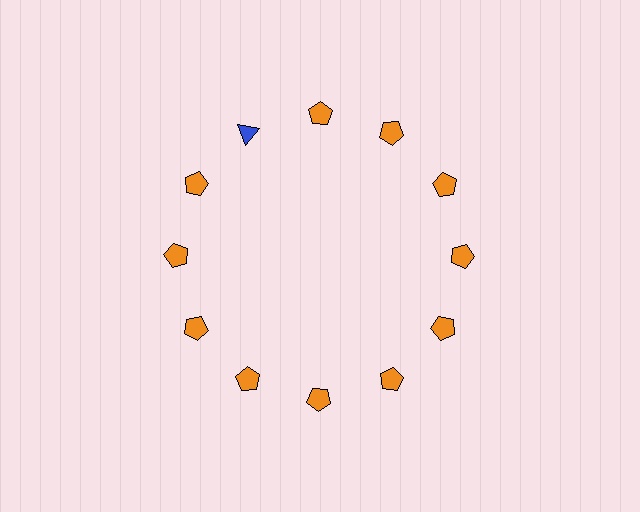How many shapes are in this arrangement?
There are 12 shapes arranged in a ring pattern.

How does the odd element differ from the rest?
It differs in both color (blue instead of orange) and shape (triangle instead of pentagon).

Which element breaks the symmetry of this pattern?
The blue triangle at roughly the 11 o'clock position breaks the symmetry. All other shapes are orange pentagons.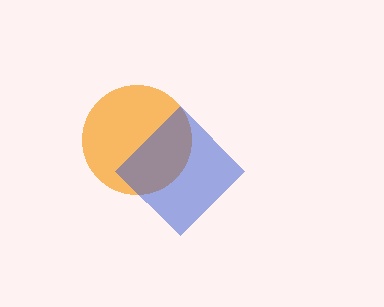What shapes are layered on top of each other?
The layered shapes are: an orange circle, a blue diamond.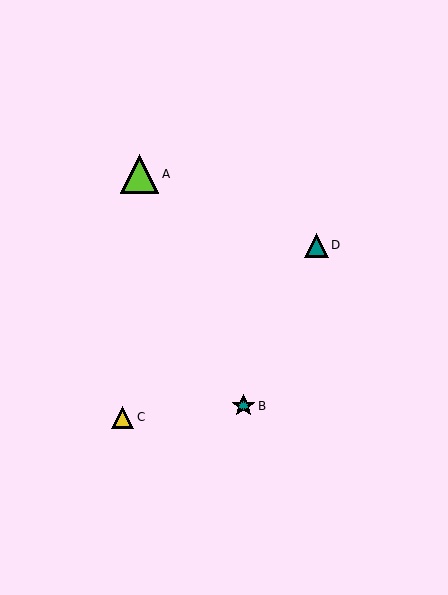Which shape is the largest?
The lime triangle (labeled A) is the largest.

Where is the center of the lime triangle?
The center of the lime triangle is at (139, 174).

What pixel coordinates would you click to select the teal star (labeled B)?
Click at (243, 406) to select the teal star B.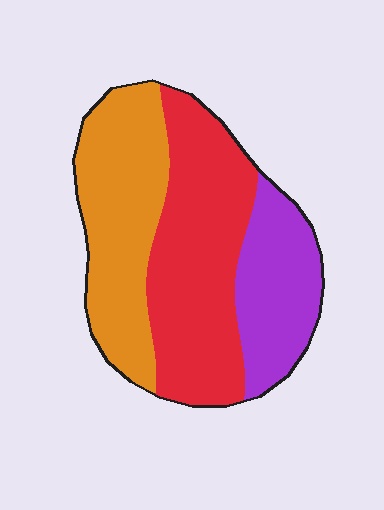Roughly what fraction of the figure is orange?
Orange covers around 35% of the figure.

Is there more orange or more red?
Red.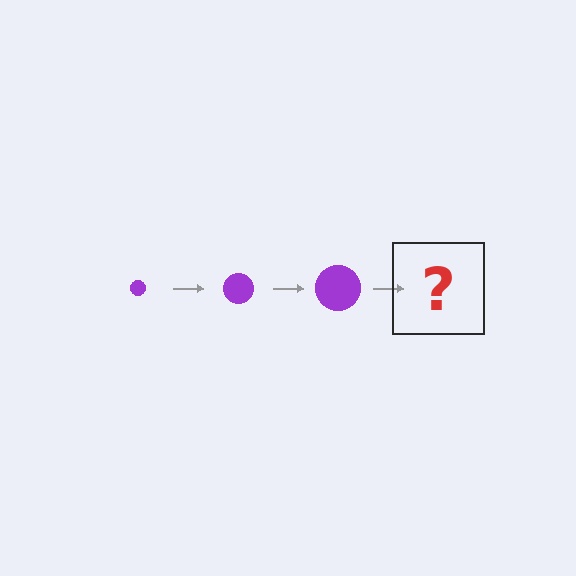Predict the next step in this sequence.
The next step is a purple circle, larger than the previous one.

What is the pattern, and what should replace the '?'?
The pattern is that the circle gets progressively larger each step. The '?' should be a purple circle, larger than the previous one.